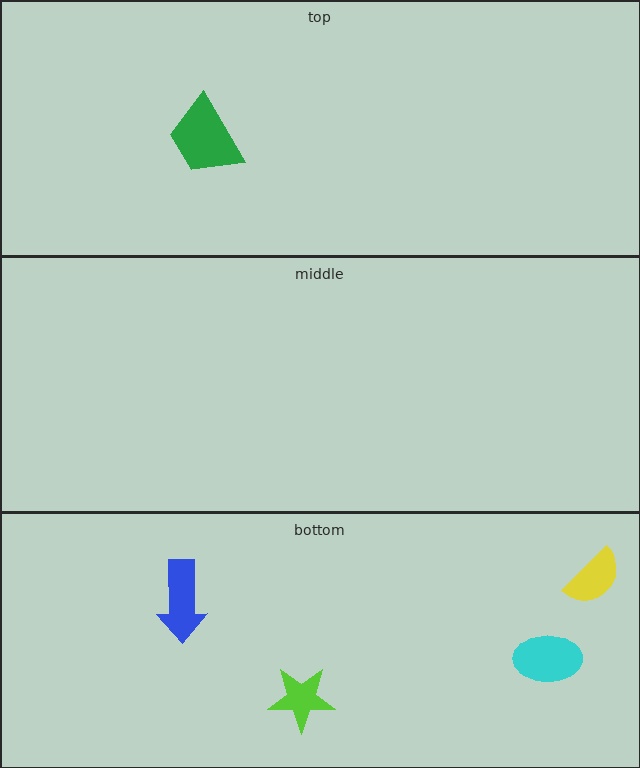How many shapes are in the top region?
1.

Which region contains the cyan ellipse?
The bottom region.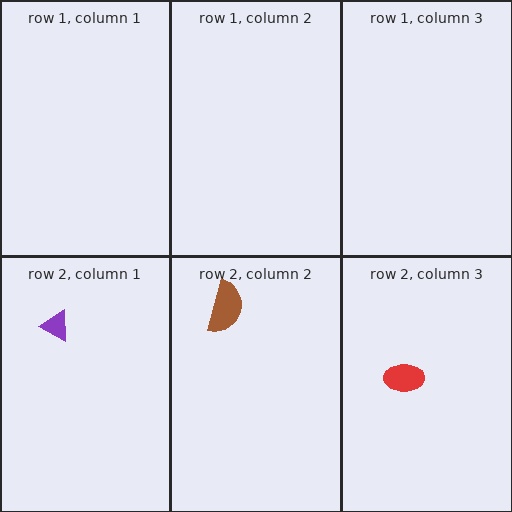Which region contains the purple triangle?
The row 2, column 1 region.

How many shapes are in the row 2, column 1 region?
1.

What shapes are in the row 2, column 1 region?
The purple triangle.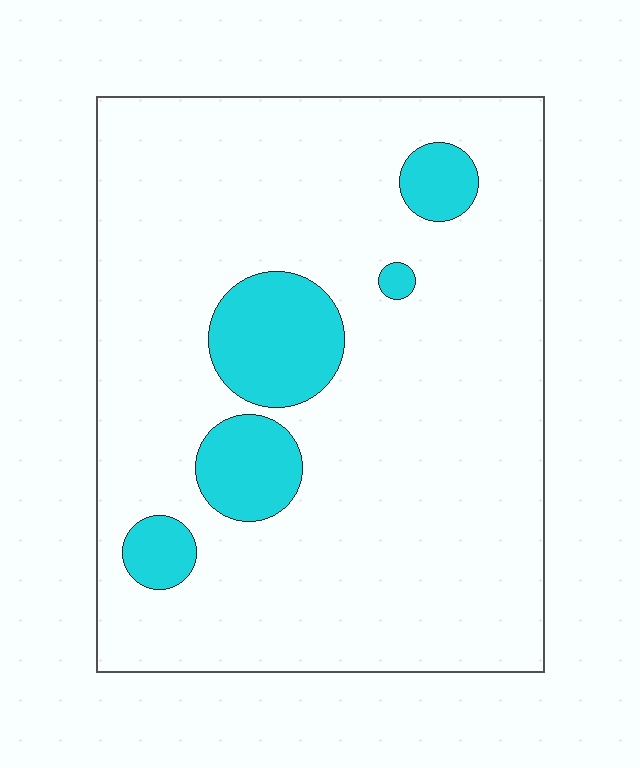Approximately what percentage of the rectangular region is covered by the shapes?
Approximately 15%.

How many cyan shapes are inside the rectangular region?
5.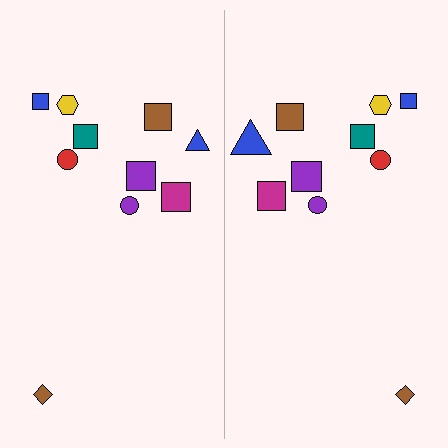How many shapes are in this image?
There are 20 shapes in this image.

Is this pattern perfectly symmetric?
No, the pattern is not perfectly symmetric. The blue triangle on the right side has a different size than its mirror counterpart.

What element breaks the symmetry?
The blue triangle on the right side has a different size than its mirror counterpart.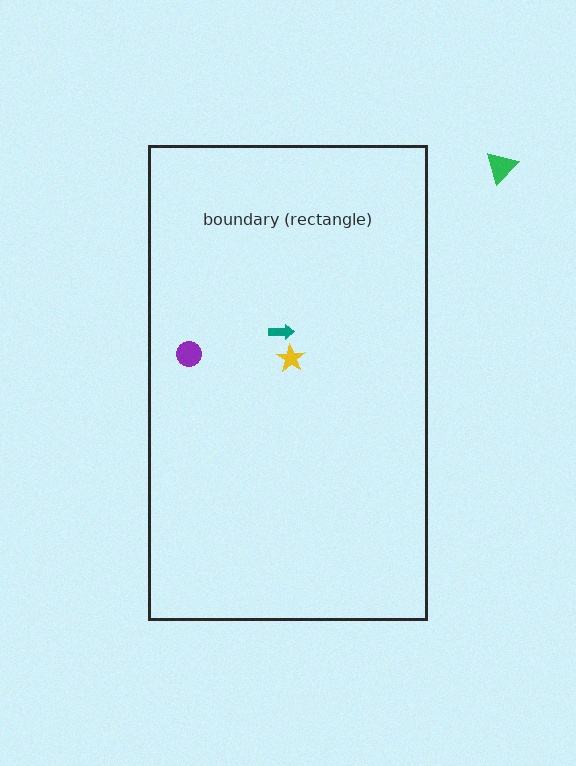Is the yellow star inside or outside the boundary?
Inside.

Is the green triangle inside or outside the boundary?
Outside.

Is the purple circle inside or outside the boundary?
Inside.